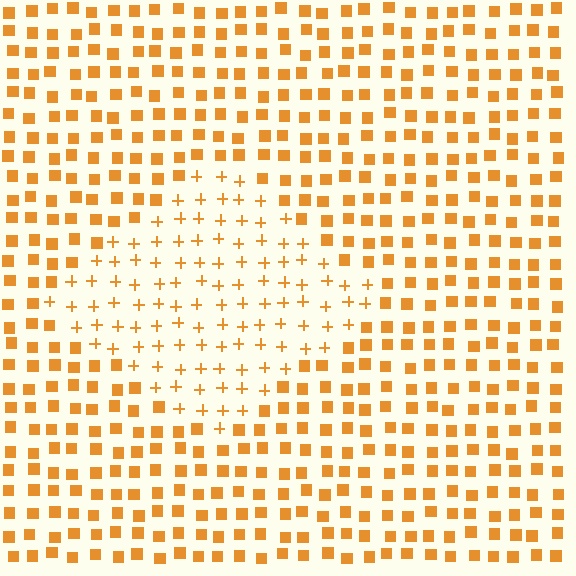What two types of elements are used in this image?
The image uses plus signs inside the diamond region and squares outside it.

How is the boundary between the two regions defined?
The boundary is defined by a change in element shape: plus signs inside vs. squares outside. All elements share the same color and spacing.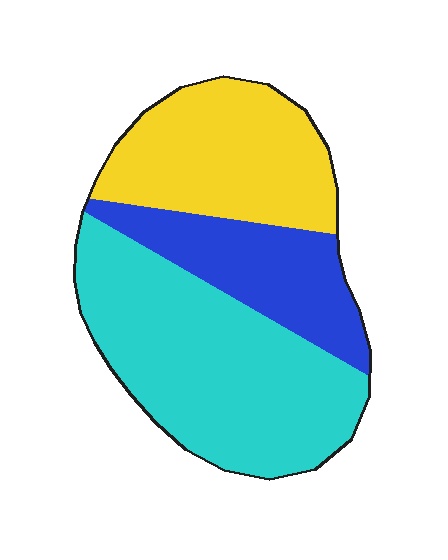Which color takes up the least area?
Blue, at roughly 20%.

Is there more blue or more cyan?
Cyan.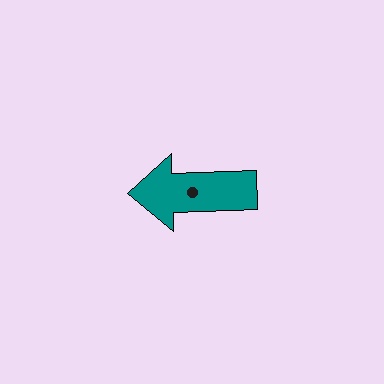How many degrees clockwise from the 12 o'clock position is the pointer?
Approximately 268 degrees.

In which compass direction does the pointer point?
West.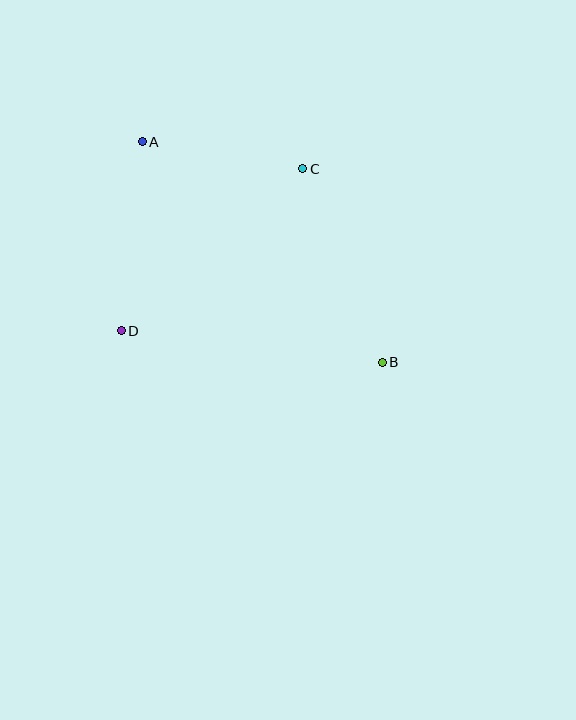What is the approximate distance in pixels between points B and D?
The distance between B and D is approximately 263 pixels.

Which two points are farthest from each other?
Points A and B are farthest from each other.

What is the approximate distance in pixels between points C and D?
The distance between C and D is approximately 243 pixels.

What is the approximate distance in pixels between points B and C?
The distance between B and C is approximately 209 pixels.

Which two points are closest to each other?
Points A and C are closest to each other.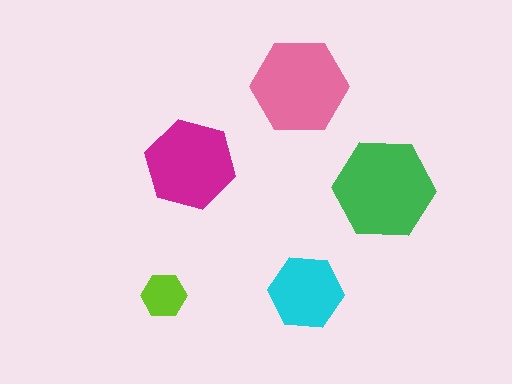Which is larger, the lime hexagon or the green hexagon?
The green one.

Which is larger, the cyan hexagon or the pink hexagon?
The pink one.